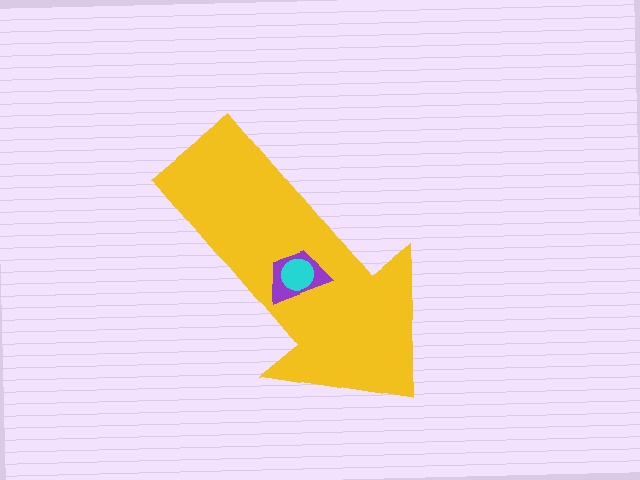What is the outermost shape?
The yellow arrow.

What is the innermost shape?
The cyan circle.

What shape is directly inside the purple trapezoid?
The cyan circle.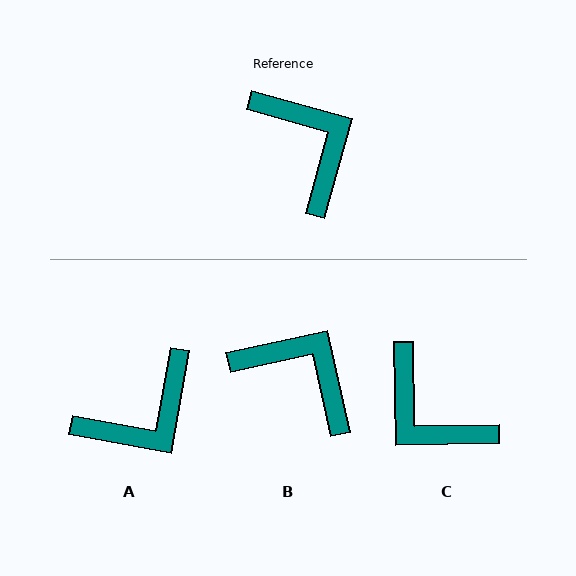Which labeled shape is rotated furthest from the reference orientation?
C, about 163 degrees away.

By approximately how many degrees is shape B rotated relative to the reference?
Approximately 28 degrees counter-clockwise.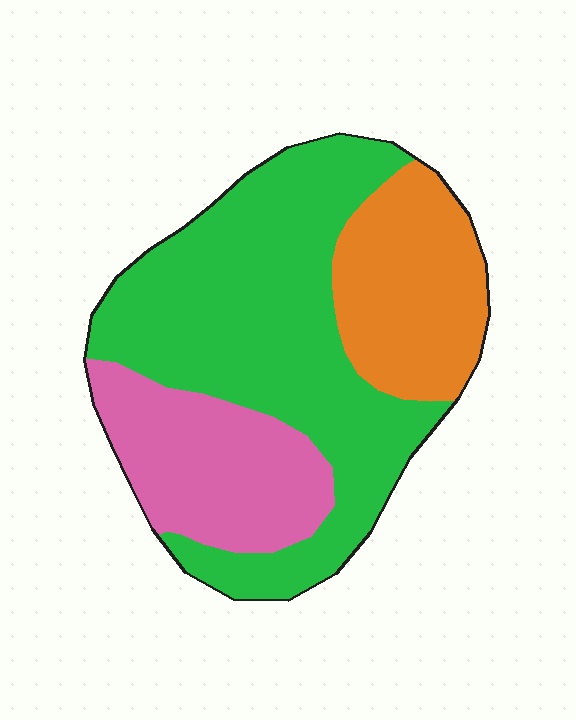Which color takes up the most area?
Green, at roughly 55%.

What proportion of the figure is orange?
Orange covers 22% of the figure.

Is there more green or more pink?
Green.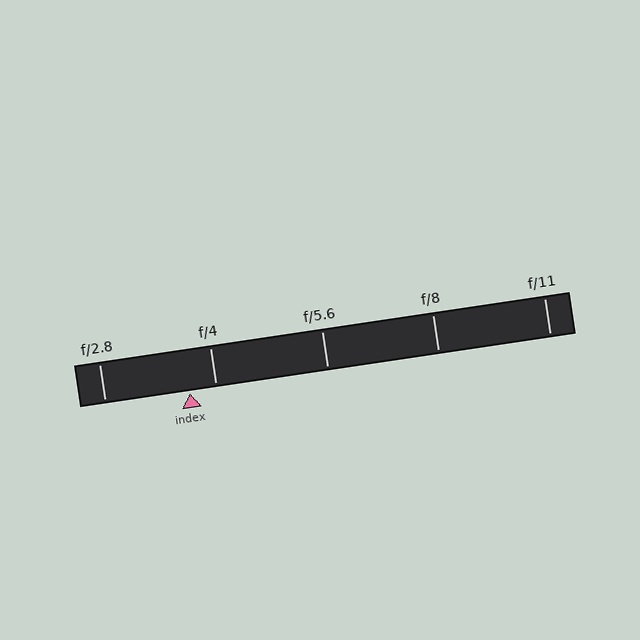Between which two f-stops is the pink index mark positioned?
The index mark is between f/2.8 and f/4.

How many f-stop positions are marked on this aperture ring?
There are 5 f-stop positions marked.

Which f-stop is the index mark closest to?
The index mark is closest to f/4.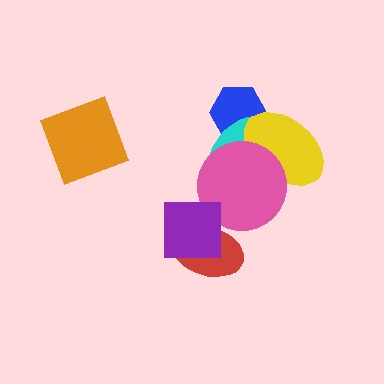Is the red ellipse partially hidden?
Yes, it is partially covered by another shape.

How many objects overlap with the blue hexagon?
2 objects overlap with the blue hexagon.